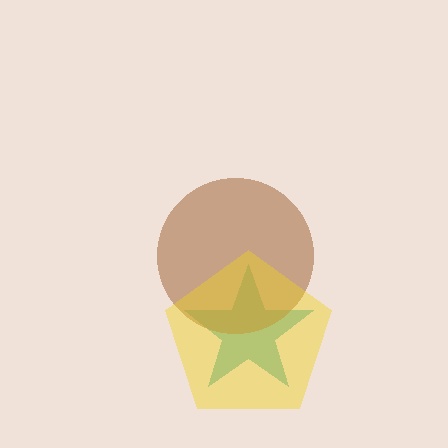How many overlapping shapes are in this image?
There are 3 overlapping shapes in the image.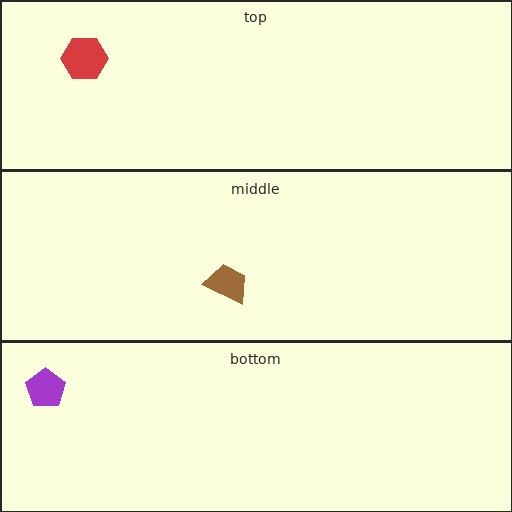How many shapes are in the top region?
1.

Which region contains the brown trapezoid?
The middle region.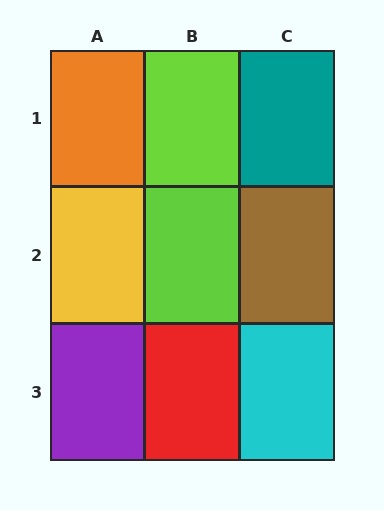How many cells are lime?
2 cells are lime.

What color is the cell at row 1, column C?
Teal.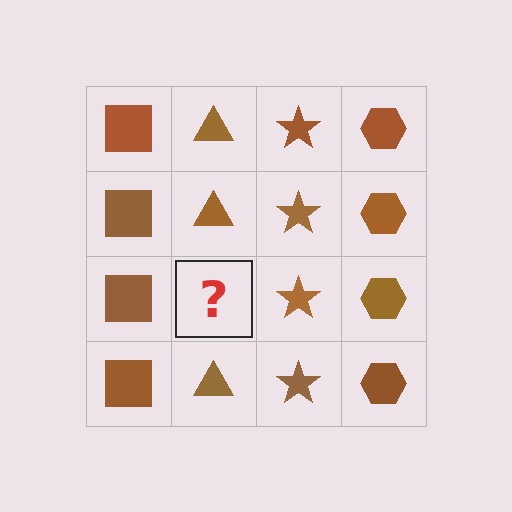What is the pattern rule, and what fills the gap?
The rule is that each column has a consistent shape. The gap should be filled with a brown triangle.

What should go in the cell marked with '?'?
The missing cell should contain a brown triangle.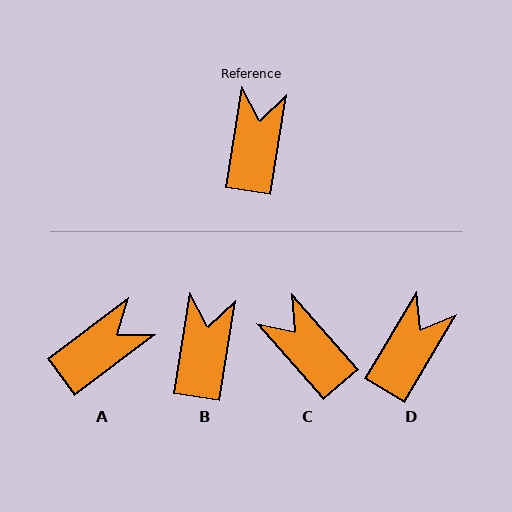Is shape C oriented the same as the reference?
No, it is off by about 51 degrees.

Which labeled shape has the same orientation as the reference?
B.